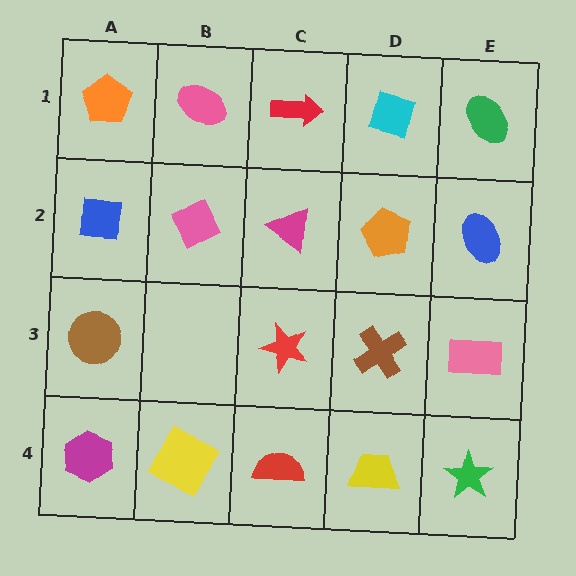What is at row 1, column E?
A green ellipse.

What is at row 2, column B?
A pink diamond.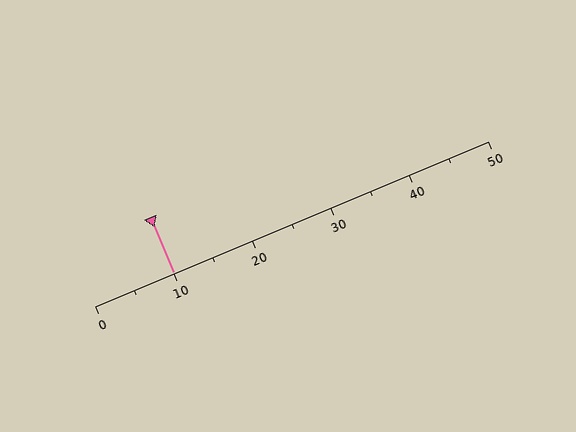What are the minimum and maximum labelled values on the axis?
The axis runs from 0 to 50.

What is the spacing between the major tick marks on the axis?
The major ticks are spaced 10 apart.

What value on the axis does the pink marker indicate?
The marker indicates approximately 10.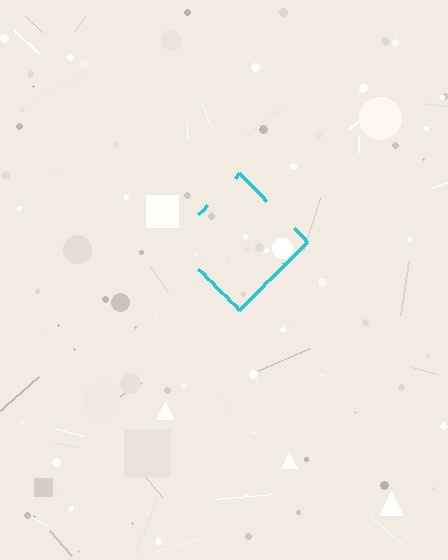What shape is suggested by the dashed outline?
The dashed outline suggests a diamond.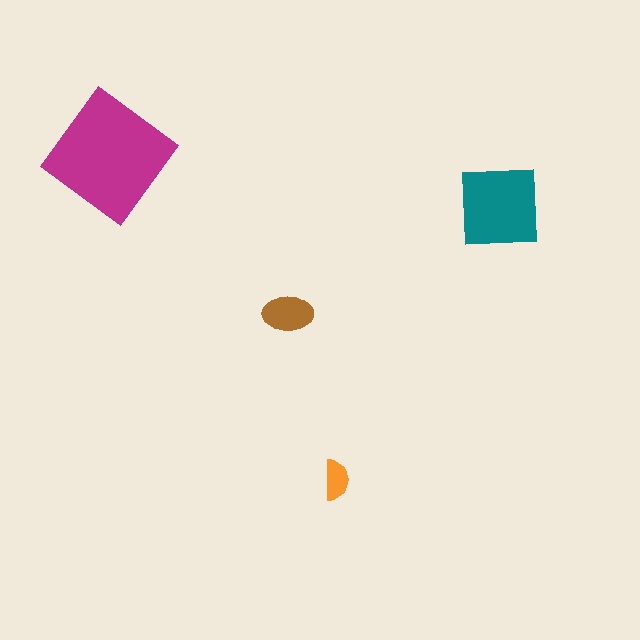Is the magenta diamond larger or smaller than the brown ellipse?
Larger.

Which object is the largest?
The magenta diamond.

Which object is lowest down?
The orange semicircle is bottommost.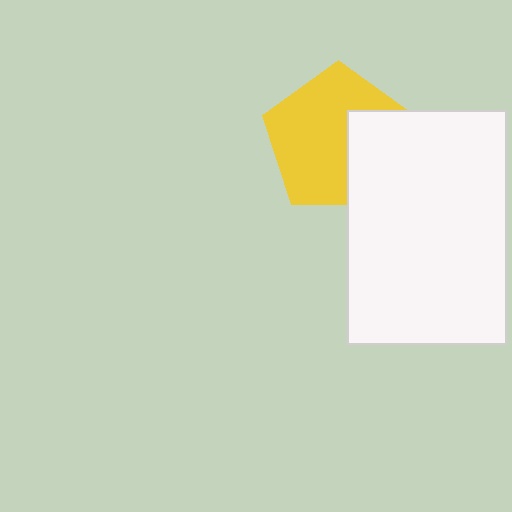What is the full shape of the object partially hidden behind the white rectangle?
The partially hidden object is a yellow pentagon.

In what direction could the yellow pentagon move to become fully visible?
The yellow pentagon could move left. That would shift it out from behind the white rectangle entirely.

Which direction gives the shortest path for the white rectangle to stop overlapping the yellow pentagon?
Moving right gives the shortest separation.